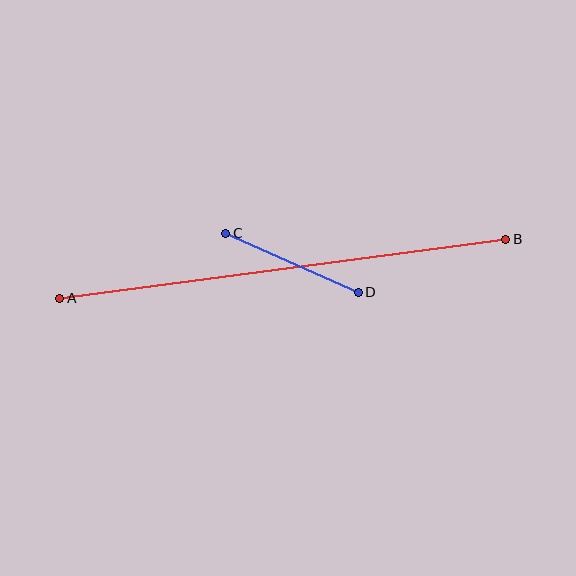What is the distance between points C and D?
The distance is approximately 145 pixels.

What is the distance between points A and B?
The distance is approximately 450 pixels.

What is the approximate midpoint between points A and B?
The midpoint is at approximately (283, 269) pixels.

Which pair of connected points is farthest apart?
Points A and B are farthest apart.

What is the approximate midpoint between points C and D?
The midpoint is at approximately (292, 263) pixels.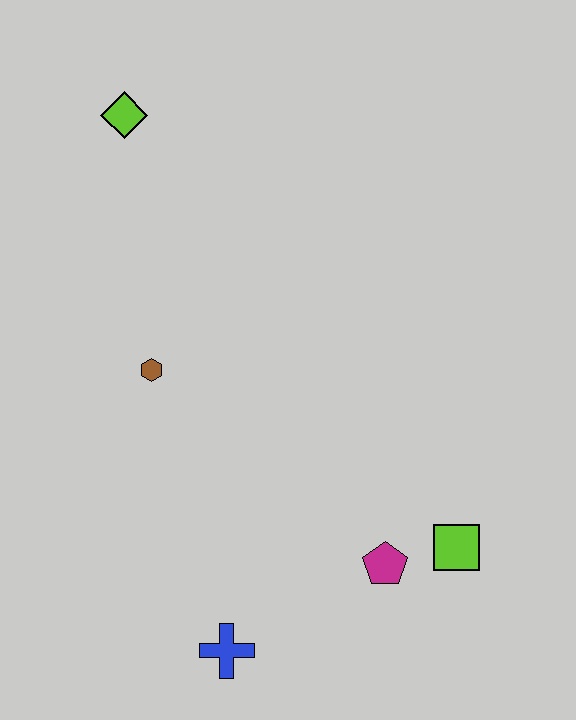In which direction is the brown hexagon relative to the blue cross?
The brown hexagon is above the blue cross.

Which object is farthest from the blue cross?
The lime diamond is farthest from the blue cross.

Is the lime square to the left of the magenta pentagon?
No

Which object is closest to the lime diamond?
The brown hexagon is closest to the lime diamond.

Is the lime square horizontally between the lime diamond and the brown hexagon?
No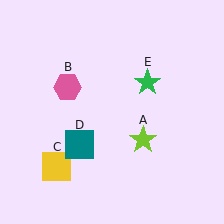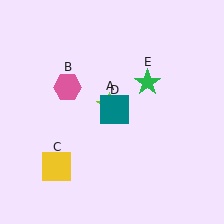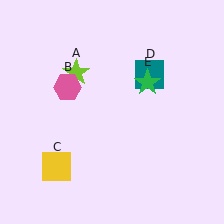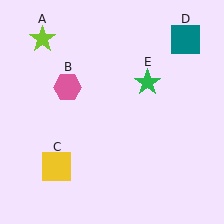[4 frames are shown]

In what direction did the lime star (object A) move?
The lime star (object A) moved up and to the left.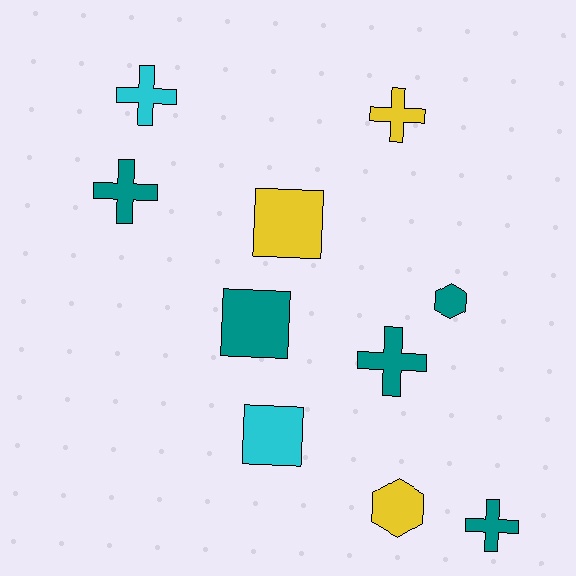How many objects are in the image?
There are 10 objects.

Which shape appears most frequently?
Cross, with 5 objects.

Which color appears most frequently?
Teal, with 5 objects.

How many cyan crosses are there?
There is 1 cyan cross.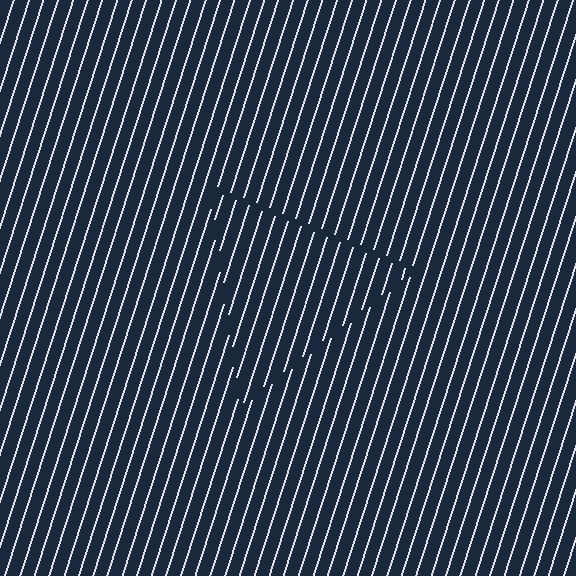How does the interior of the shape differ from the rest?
The interior of the shape contains the same grating, shifted by half a period — the contour is defined by the phase discontinuity where line-ends from the inner and outer gratings abut.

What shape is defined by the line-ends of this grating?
An illusory triangle. The interior of the shape contains the same grating, shifted by half a period — the contour is defined by the phase discontinuity where line-ends from the inner and outer gratings abut.